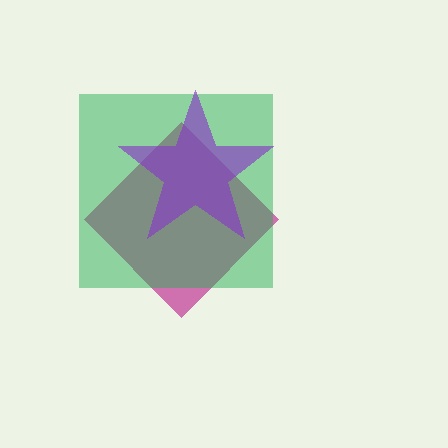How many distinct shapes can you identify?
There are 3 distinct shapes: a magenta diamond, a green square, a purple star.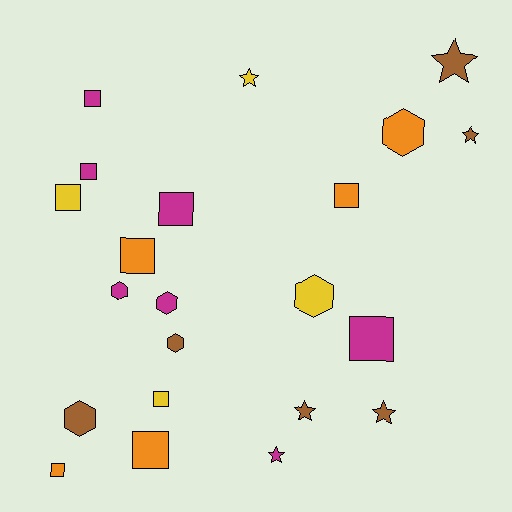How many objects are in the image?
There are 22 objects.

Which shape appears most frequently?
Square, with 10 objects.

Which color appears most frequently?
Magenta, with 7 objects.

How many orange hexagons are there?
There is 1 orange hexagon.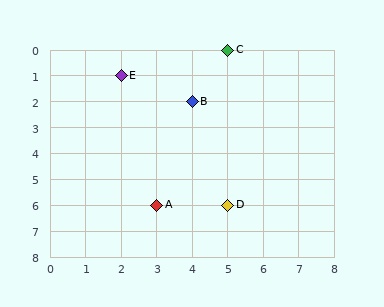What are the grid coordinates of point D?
Point D is at grid coordinates (5, 6).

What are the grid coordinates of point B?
Point B is at grid coordinates (4, 2).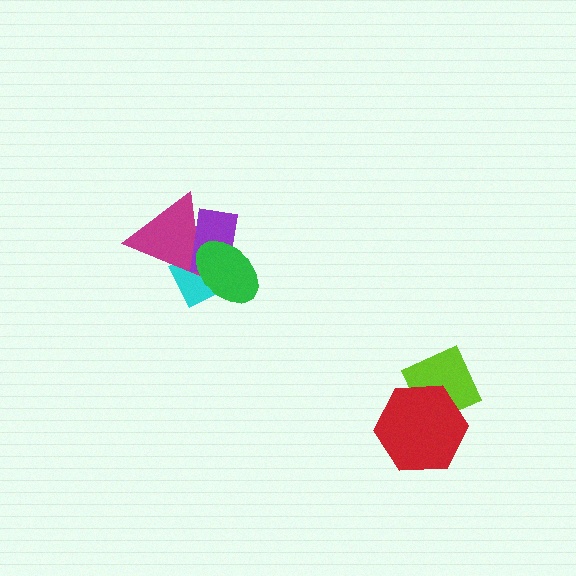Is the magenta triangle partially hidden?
Yes, it is partially covered by another shape.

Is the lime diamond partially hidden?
Yes, it is partially covered by another shape.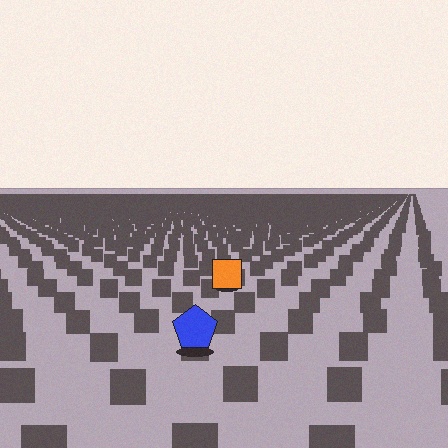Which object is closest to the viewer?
The blue pentagon is closest. The texture marks near it are larger and more spread out.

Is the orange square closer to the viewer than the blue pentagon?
No. The blue pentagon is closer — you can tell from the texture gradient: the ground texture is coarser near it.